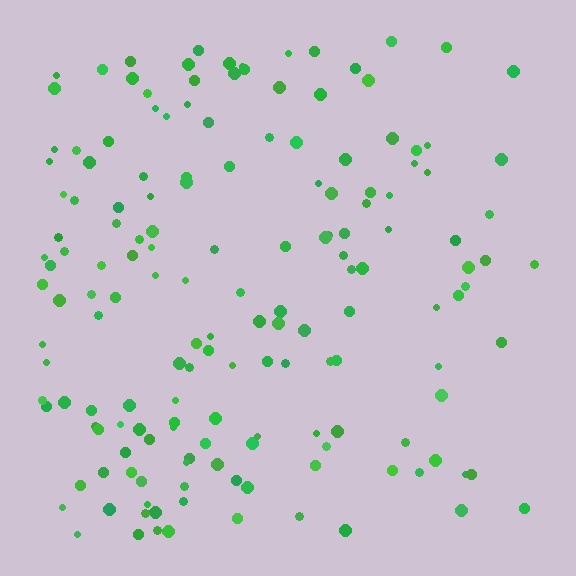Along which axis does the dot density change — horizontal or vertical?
Horizontal.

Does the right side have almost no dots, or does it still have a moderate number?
Still a moderate number, just noticeably fewer than the left.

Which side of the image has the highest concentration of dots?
The left.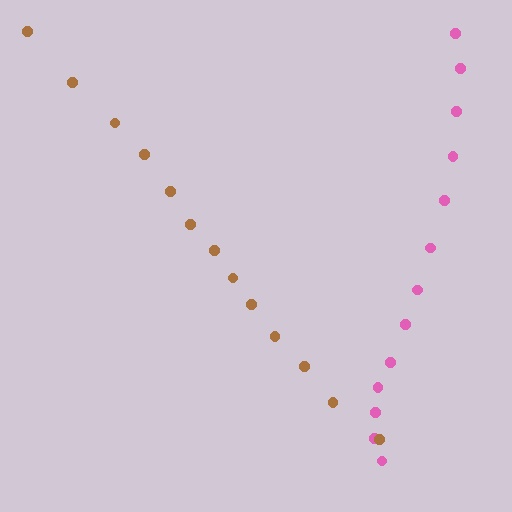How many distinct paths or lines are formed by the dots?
There are 2 distinct paths.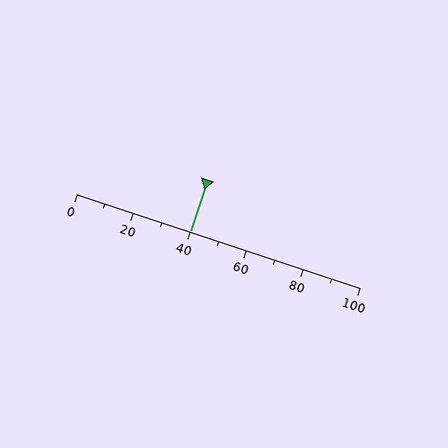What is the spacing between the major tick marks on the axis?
The major ticks are spaced 20 apart.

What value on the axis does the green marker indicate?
The marker indicates approximately 40.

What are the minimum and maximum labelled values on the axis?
The axis runs from 0 to 100.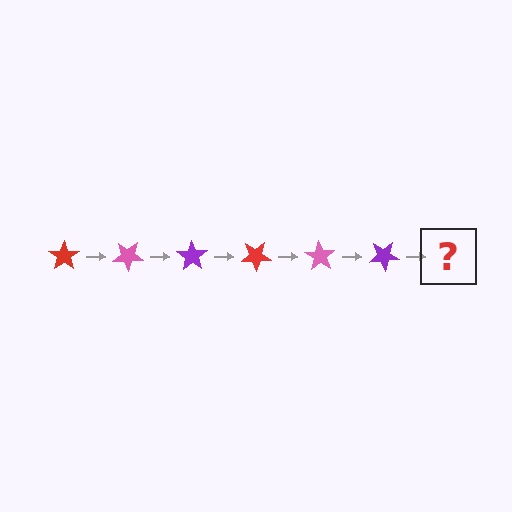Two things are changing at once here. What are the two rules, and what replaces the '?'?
The two rules are that it rotates 35 degrees each step and the color cycles through red, pink, and purple. The '?' should be a red star, rotated 210 degrees from the start.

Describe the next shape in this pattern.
It should be a red star, rotated 210 degrees from the start.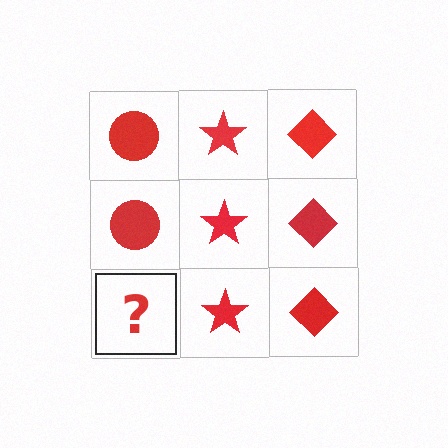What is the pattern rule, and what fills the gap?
The rule is that each column has a consistent shape. The gap should be filled with a red circle.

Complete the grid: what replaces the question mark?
The question mark should be replaced with a red circle.